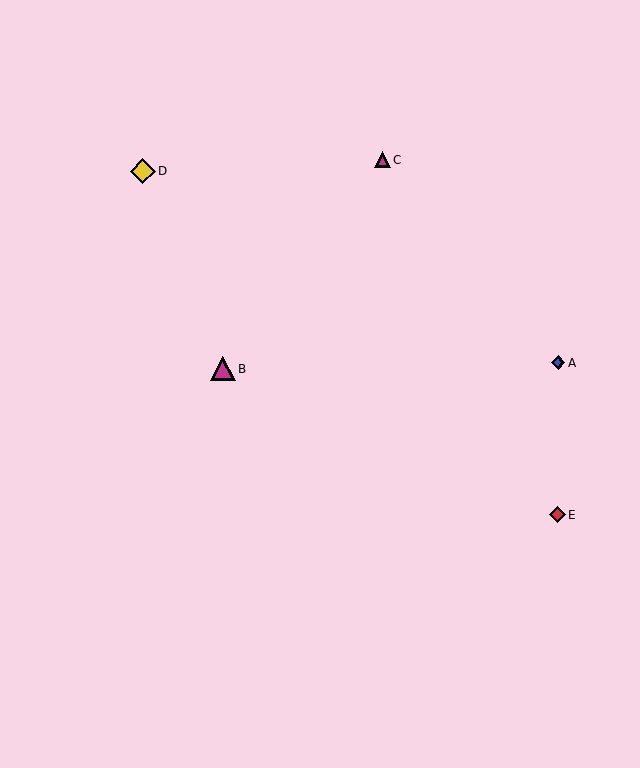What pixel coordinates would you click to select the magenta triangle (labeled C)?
Click at (382, 160) to select the magenta triangle C.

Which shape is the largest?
The yellow diamond (labeled D) is the largest.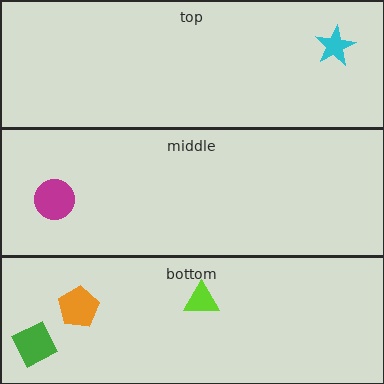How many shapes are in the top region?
1.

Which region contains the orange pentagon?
The bottom region.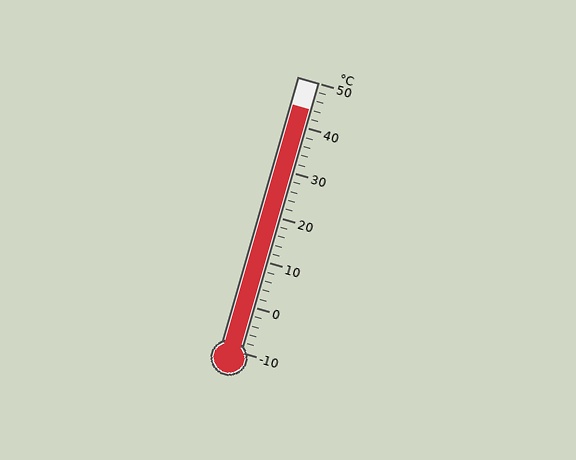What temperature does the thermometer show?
The thermometer shows approximately 44°C.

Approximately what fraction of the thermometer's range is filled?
The thermometer is filled to approximately 90% of its range.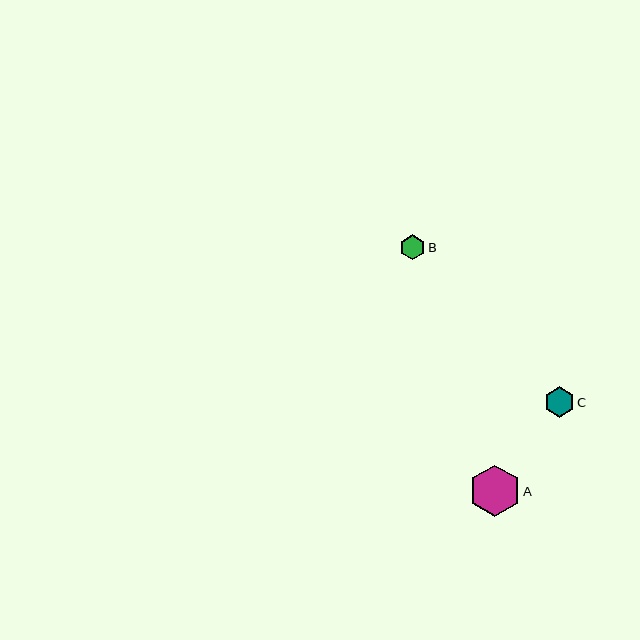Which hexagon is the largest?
Hexagon A is the largest with a size of approximately 51 pixels.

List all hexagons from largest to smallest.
From largest to smallest: A, C, B.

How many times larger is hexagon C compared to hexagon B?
Hexagon C is approximately 1.2 times the size of hexagon B.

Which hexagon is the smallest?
Hexagon B is the smallest with a size of approximately 25 pixels.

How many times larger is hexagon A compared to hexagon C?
Hexagon A is approximately 1.7 times the size of hexagon C.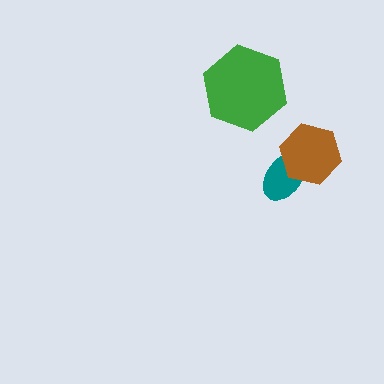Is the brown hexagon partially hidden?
No, no other shape covers it.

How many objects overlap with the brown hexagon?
1 object overlaps with the brown hexagon.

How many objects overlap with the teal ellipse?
1 object overlaps with the teal ellipse.